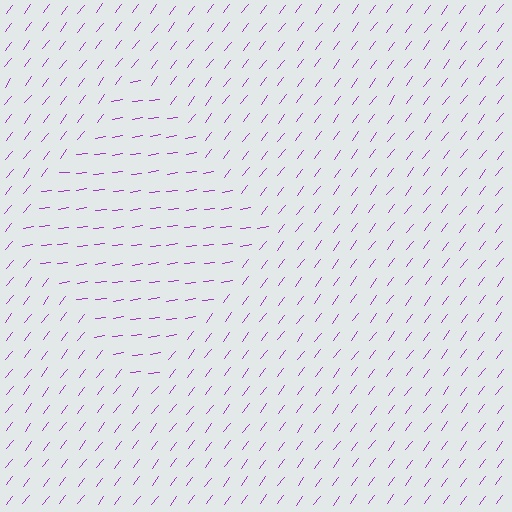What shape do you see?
I see a diamond.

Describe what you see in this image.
The image is filled with small purple line segments. A diamond region in the image has lines oriented differently from the surrounding lines, creating a visible texture boundary.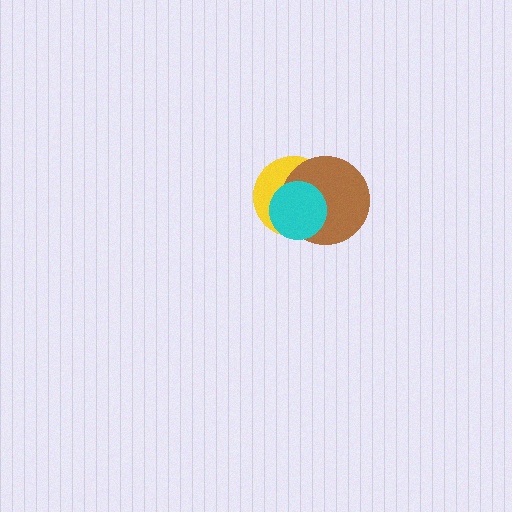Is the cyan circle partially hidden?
No, no other shape covers it.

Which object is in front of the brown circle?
The cyan circle is in front of the brown circle.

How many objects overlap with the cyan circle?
2 objects overlap with the cyan circle.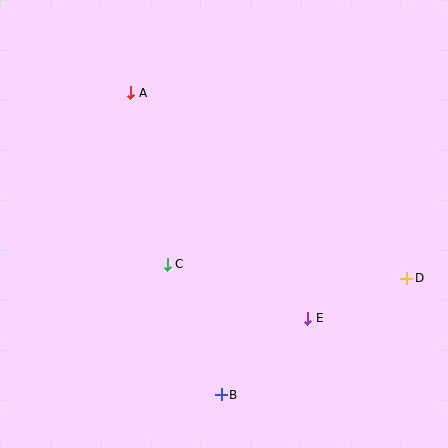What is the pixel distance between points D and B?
The distance between D and B is 219 pixels.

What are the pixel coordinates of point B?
Point B is at (221, 395).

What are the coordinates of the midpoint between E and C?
The midpoint between E and C is at (238, 291).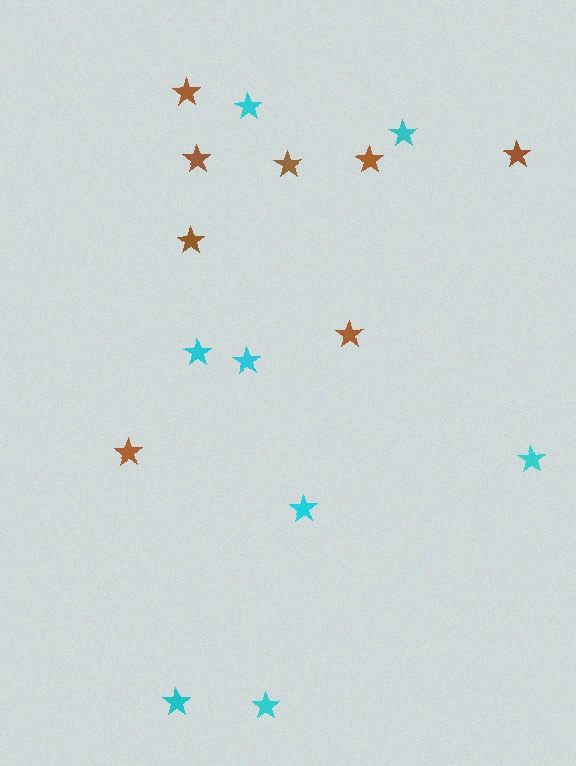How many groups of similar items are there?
There are 2 groups: one group of brown stars (8) and one group of cyan stars (8).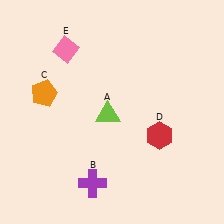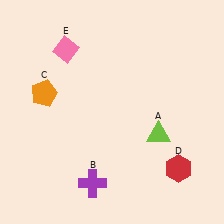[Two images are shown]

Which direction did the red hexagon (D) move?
The red hexagon (D) moved down.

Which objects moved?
The objects that moved are: the lime triangle (A), the red hexagon (D).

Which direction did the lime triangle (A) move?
The lime triangle (A) moved right.